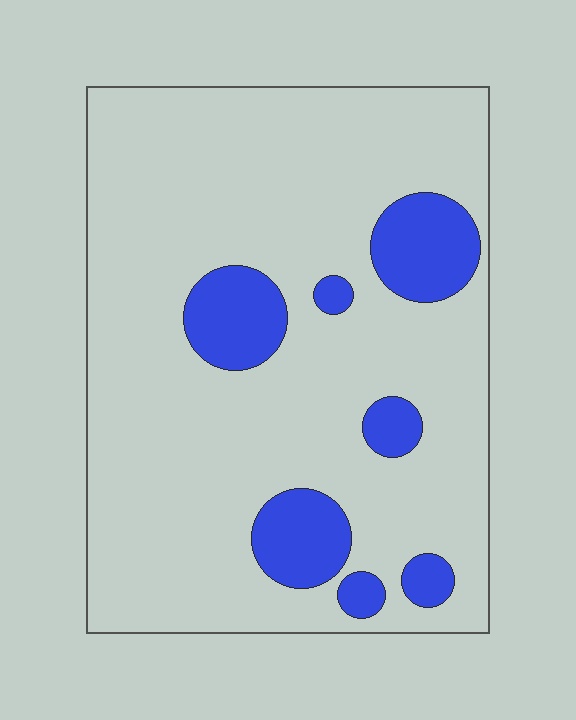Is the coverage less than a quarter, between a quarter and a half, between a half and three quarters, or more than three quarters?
Less than a quarter.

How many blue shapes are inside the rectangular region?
7.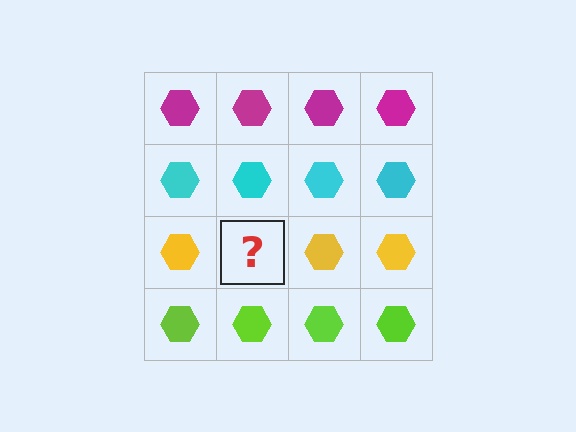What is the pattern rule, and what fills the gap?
The rule is that each row has a consistent color. The gap should be filled with a yellow hexagon.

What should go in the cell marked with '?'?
The missing cell should contain a yellow hexagon.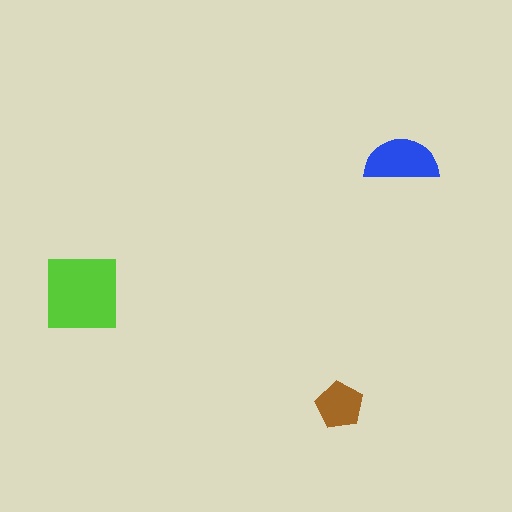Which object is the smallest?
The brown pentagon.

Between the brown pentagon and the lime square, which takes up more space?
The lime square.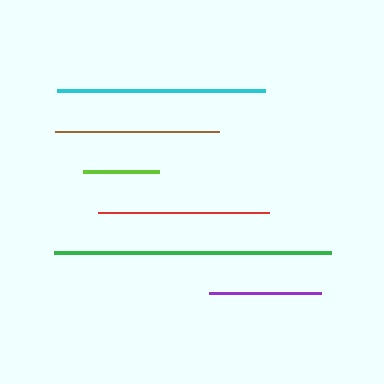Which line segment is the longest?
The green line is the longest at approximately 276 pixels.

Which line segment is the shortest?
The lime line is the shortest at approximately 75 pixels.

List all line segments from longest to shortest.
From longest to shortest: green, cyan, red, brown, purple, lime.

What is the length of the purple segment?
The purple segment is approximately 112 pixels long.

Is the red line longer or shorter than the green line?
The green line is longer than the red line.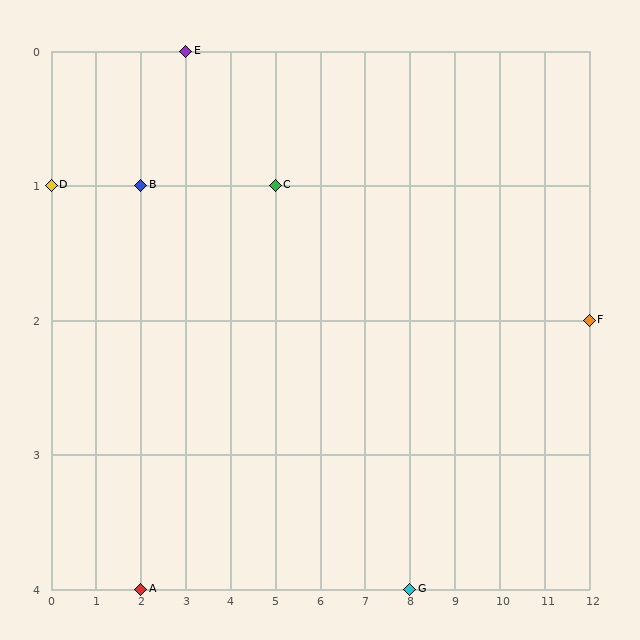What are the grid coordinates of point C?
Point C is at grid coordinates (5, 1).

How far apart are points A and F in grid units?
Points A and F are 10 columns and 2 rows apart (about 10.2 grid units diagonally).